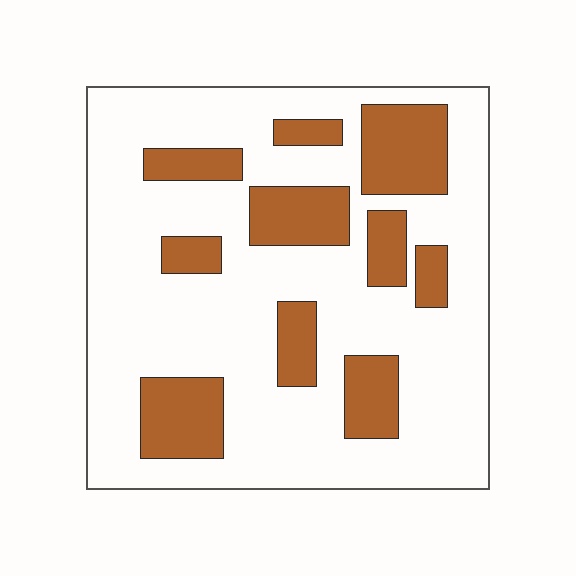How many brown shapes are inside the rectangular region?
10.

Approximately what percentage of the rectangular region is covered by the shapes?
Approximately 25%.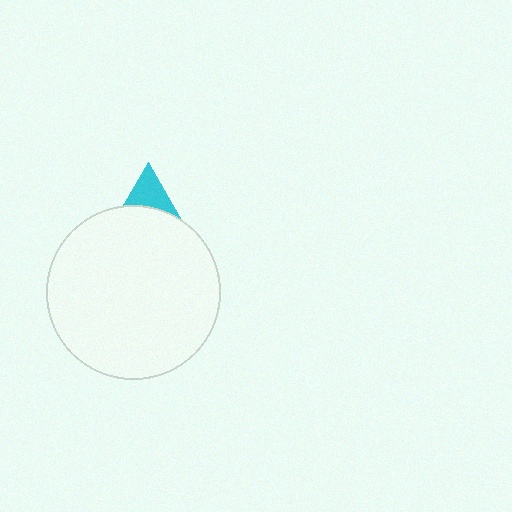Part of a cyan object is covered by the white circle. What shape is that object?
It is a triangle.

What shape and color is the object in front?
The object in front is a white circle.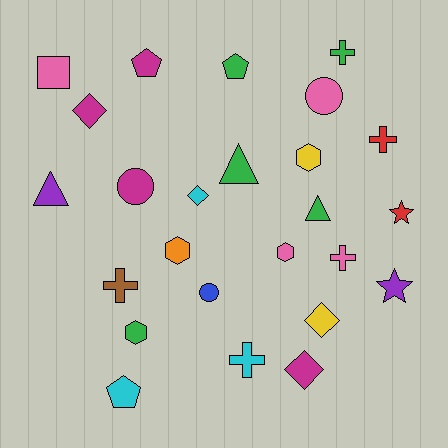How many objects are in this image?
There are 25 objects.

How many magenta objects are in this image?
There are 4 magenta objects.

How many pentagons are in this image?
There are 3 pentagons.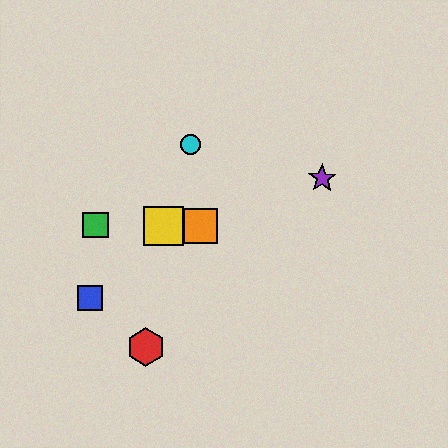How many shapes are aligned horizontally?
3 shapes (the green square, the yellow square, the orange square) are aligned horizontally.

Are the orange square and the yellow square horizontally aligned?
Yes, both are at y≈226.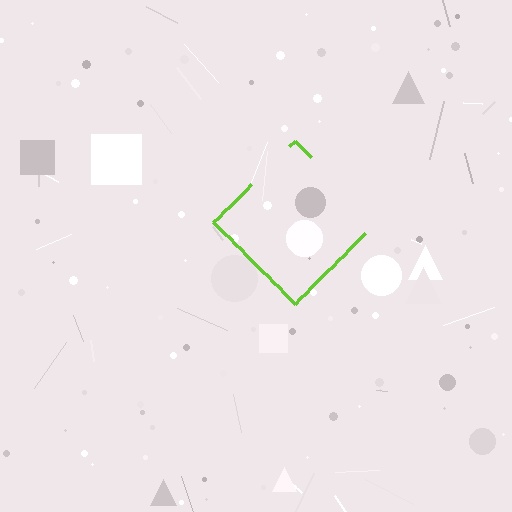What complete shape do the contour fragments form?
The contour fragments form a diamond.